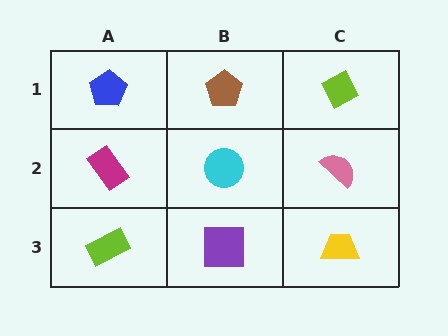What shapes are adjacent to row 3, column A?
A magenta rectangle (row 2, column A), a purple square (row 3, column B).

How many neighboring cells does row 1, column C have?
2.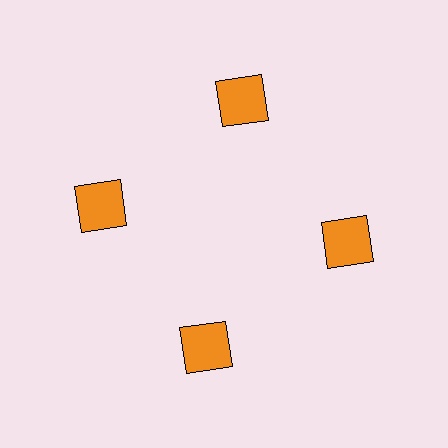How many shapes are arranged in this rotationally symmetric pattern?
There are 4 shapes, arranged in 4 groups of 1.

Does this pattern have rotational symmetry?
Yes, this pattern has 4-fold rotational symmetry. It looks the same after rotating 90 degrees around the center.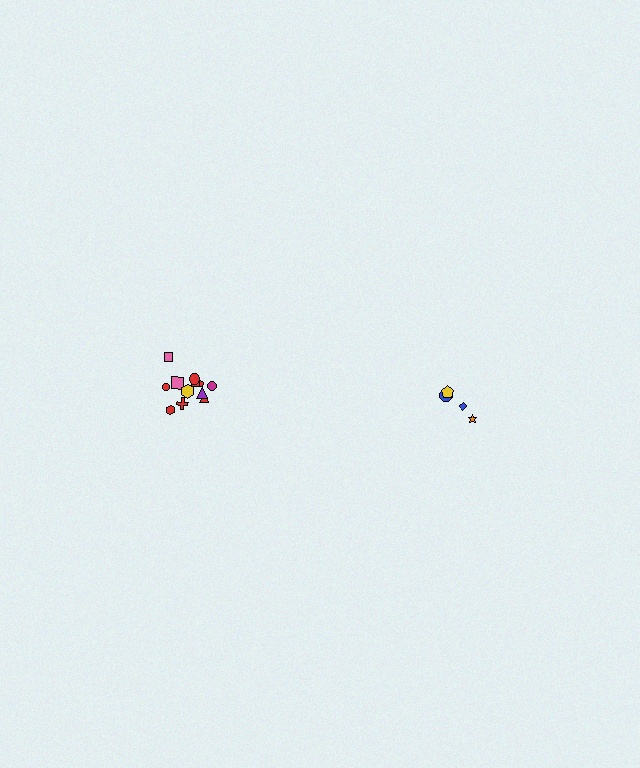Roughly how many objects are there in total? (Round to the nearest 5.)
Roughly 15 objects in total.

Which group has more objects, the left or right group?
The left group.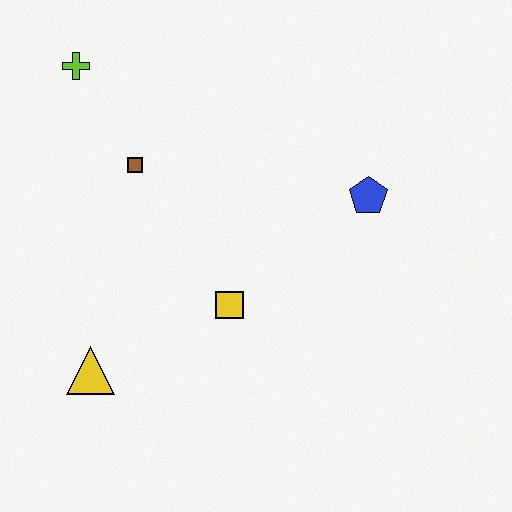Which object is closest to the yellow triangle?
The yellow square is closest to the yellow triangle.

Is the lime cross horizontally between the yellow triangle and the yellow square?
No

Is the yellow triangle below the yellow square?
Yes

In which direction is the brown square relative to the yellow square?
The brown square is above the yellow square.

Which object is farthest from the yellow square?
The lime cross is farthest from the yellow square.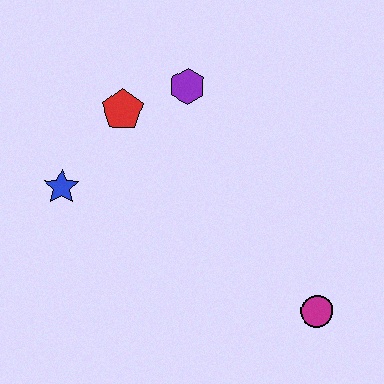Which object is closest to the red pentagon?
The purple hexagon is closest to the red pentagon.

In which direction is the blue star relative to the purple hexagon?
The blue star is to the left of the purple hexagon.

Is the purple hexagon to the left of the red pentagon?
No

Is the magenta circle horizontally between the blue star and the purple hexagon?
No